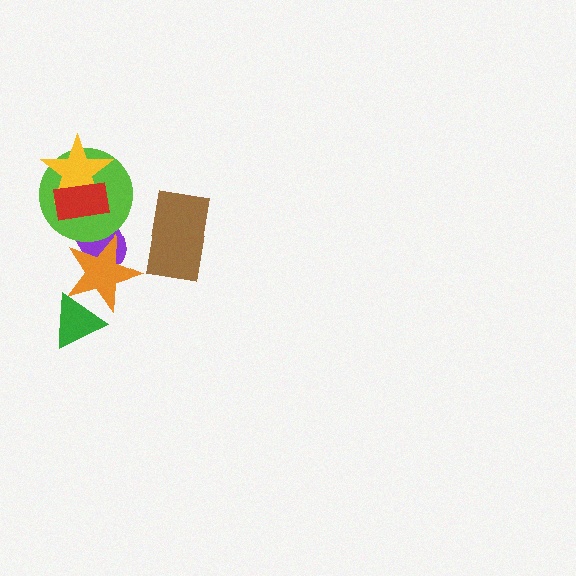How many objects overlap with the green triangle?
1 object overlaps with the green triangle.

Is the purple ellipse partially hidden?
Yes, it is partially covered by another shape.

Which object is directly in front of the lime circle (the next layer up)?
The yellow star is directly in front of the lime circle.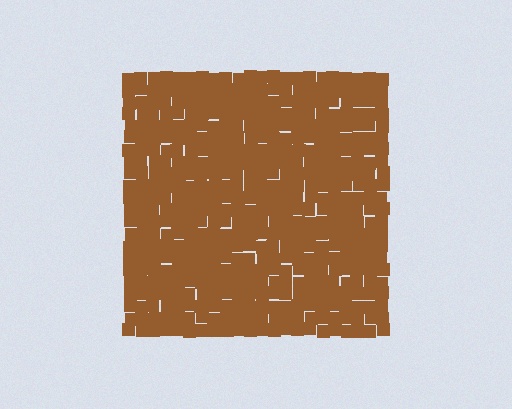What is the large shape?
The large shape is a square.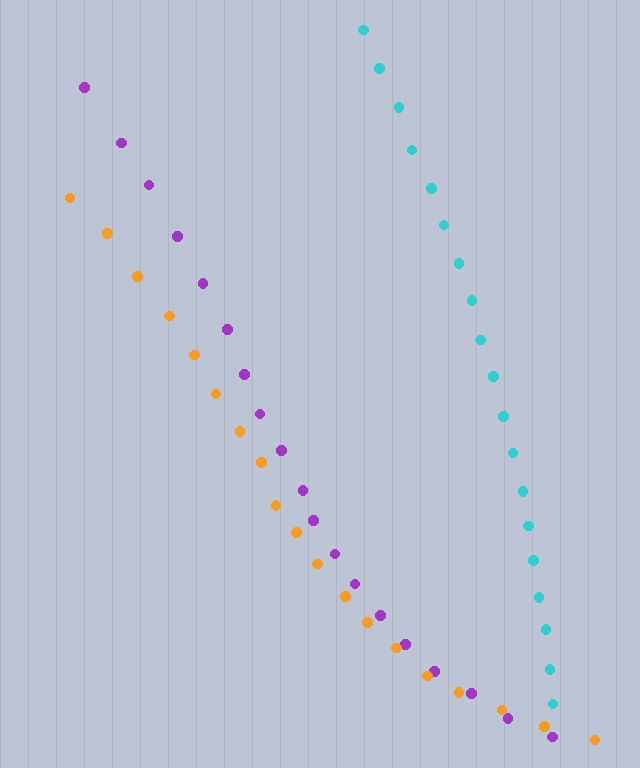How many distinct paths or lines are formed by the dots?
There are 3 distinct paths.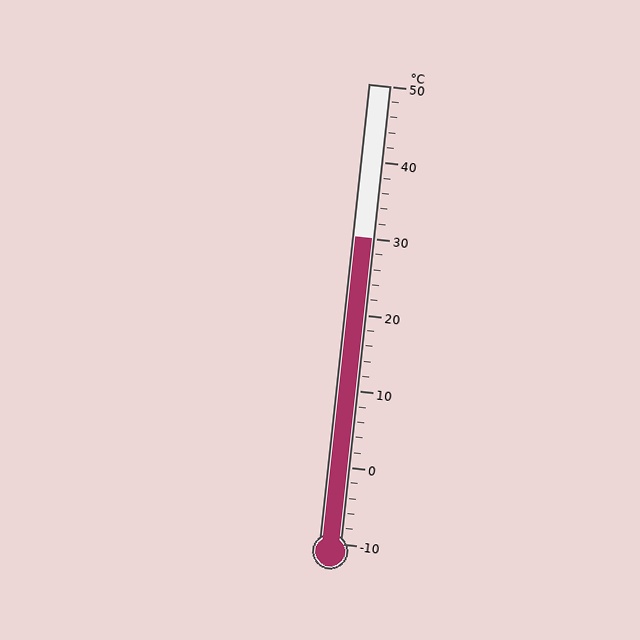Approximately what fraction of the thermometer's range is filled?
The thermometer is filled to approximately 65% of its range.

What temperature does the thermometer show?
The thermometer shows approximately 30°C.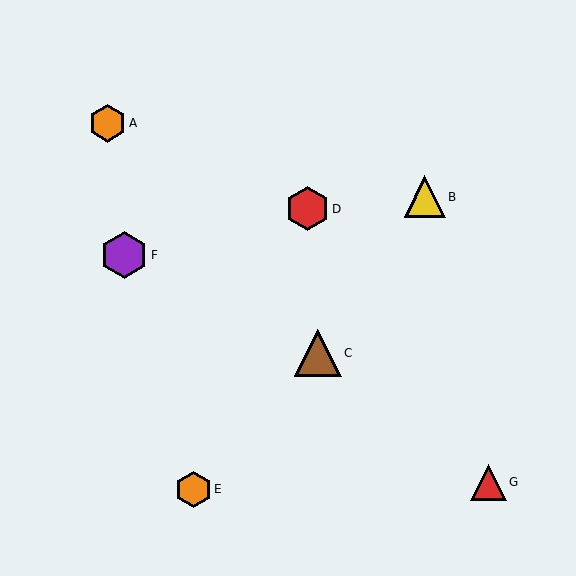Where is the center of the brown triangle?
The center of the brown triangle is at (318, 353).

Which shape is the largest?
The purple hexagon (labeled F) is the largest.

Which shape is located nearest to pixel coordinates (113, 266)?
The purple hexagon (labeled F) at (124, 255) is nearest to that location.